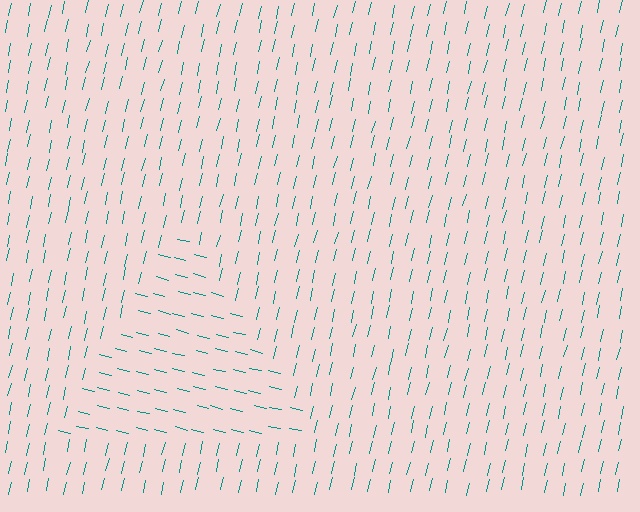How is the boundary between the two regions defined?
The boundary is defined purely by a change in line orientation (approximately 90 degrees difference). All lines are the same color and thickness.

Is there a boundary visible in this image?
Yes, there is a texture boundary formed by a change in line orientation.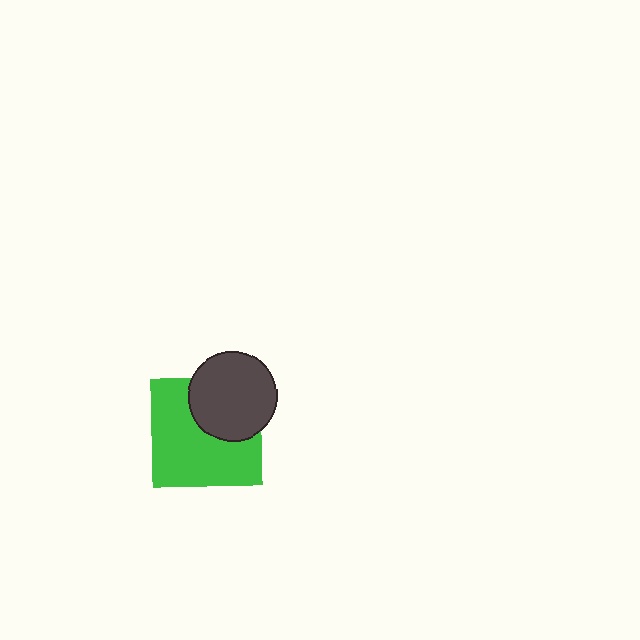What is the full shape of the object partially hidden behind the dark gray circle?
The partially hidden object is a green square.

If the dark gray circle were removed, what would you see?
You would see the complete green square.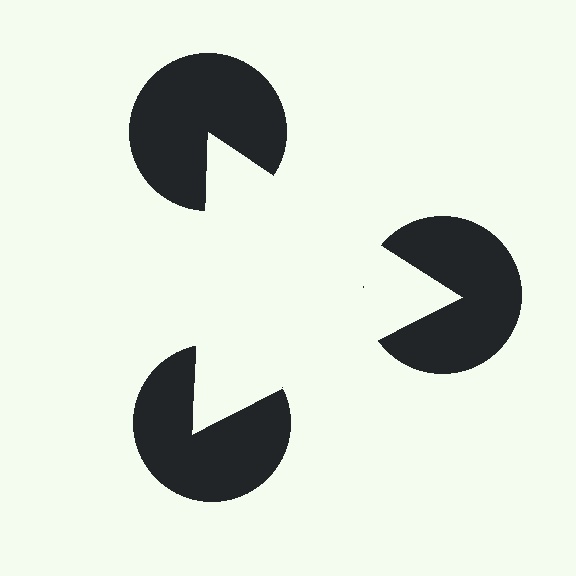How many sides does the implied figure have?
3 sides.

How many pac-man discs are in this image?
There are 3 — one at each vertex of the illusory triangle.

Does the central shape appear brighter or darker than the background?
It typically appears slightly brighter than the background, even though no actual brightness change is drawn.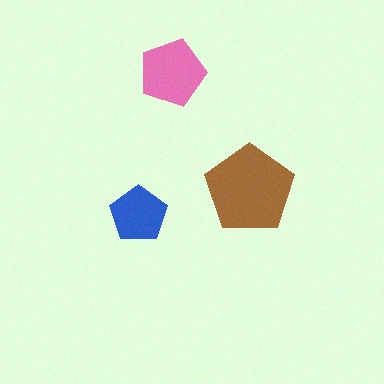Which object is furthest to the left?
The blue pentagon is leftmost.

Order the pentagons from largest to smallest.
the brown one, the pink one, the blue one.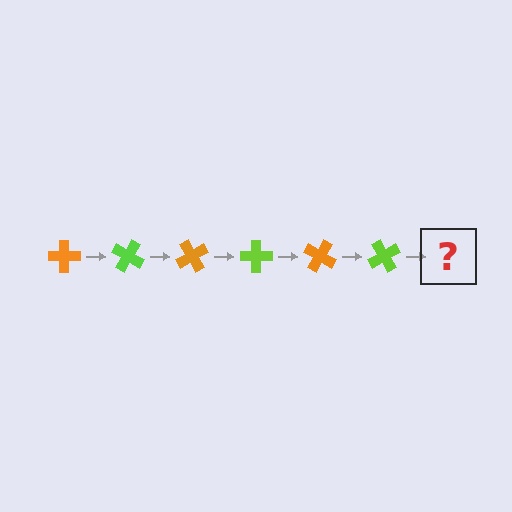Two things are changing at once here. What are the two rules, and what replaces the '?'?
The two rules are that it rotates 30 degrees each step and the color cycles through orange and lime. The '?' should be an orange cross, rotated 180 degrees from the start.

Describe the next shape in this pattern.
It should be an orange cross, rotated 180 degrees from the start.